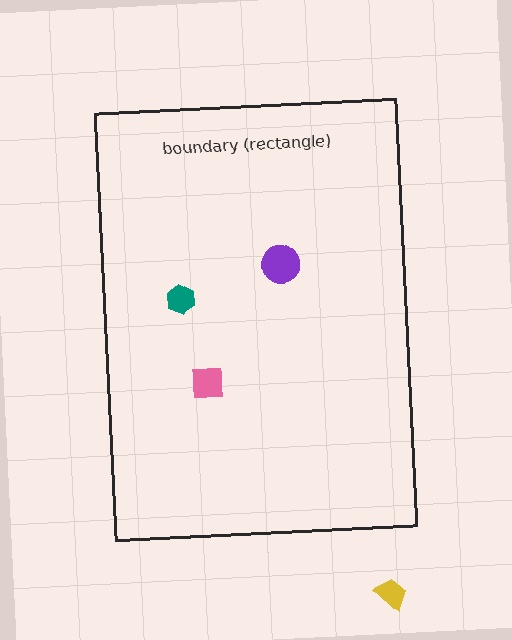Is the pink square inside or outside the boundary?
Inside.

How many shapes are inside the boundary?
3 inside, 1 outside.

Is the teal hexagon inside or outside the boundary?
Inside.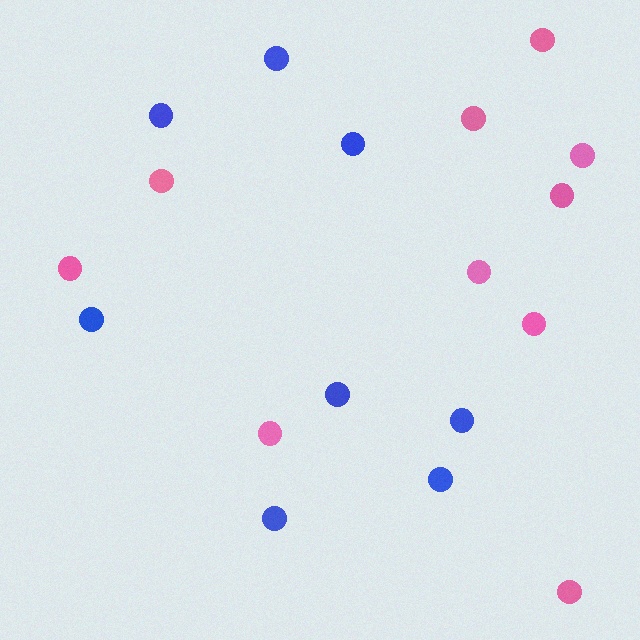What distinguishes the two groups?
There are 2 groups: one group of blue circles (8) and one group of pink circles (10).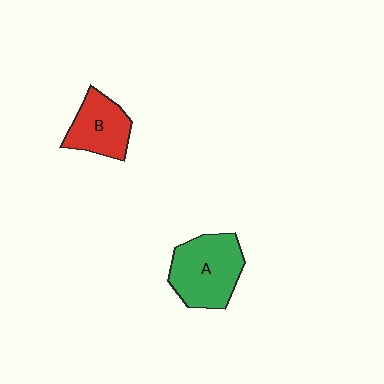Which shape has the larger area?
Shape A (green).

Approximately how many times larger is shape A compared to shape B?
Approximately 1.4 times.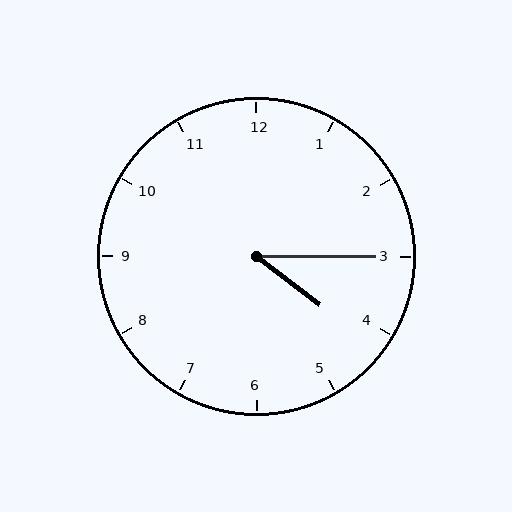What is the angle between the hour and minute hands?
Approximately 38 degrees.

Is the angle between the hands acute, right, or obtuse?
It is acute.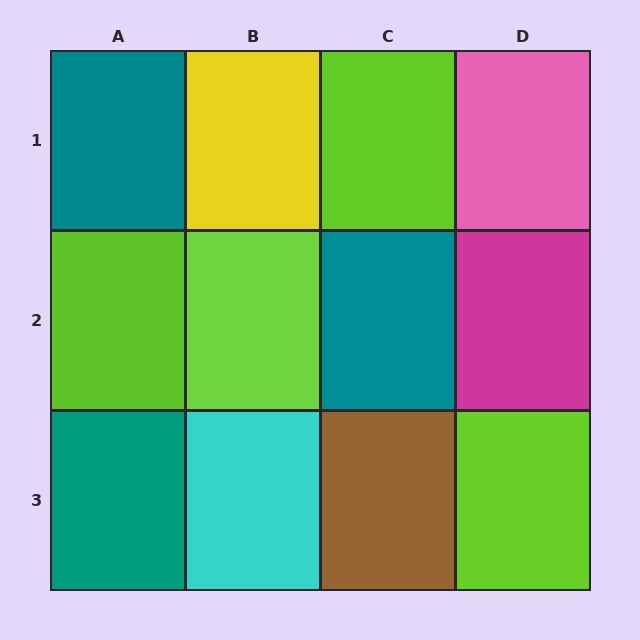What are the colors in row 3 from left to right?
Teal, cyan, brown, lime.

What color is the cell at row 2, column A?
Lime.